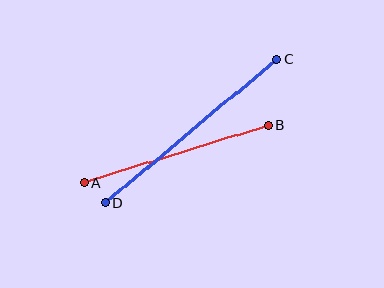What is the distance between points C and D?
The distance is approximately 223 pixels.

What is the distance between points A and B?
The distance is approximately 193 pixels.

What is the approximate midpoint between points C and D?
The midpoint is at approximately (191, 131) pixels.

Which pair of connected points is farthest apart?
Points C and D are farthest apart.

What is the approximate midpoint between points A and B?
The midpoint is at approximately (176, 154) pixels.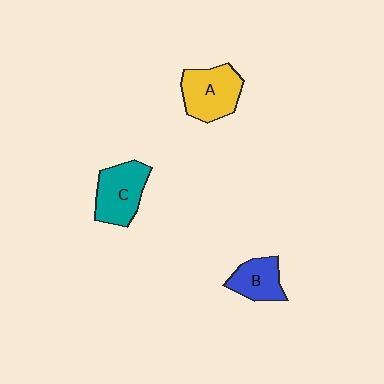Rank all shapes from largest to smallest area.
From largest to smallest: A (yellow), C (teal), B (blue).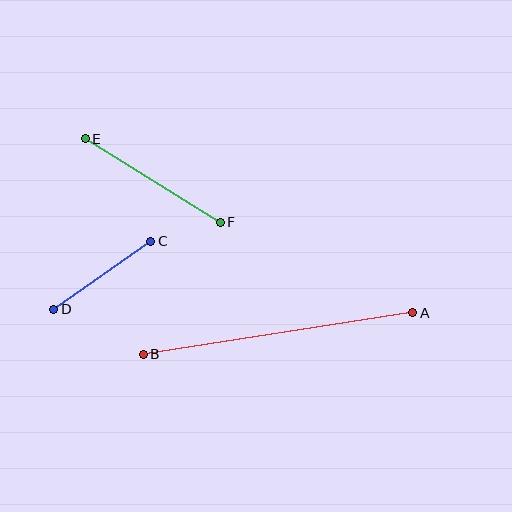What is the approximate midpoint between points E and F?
The midpoint is at approximately (153, 181) pixels.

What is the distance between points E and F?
The distance is approximately 158 pixels.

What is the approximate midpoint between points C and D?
The midpoint is at approximately (102, 275) pixels.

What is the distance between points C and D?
The distance is approximately 118 pixels.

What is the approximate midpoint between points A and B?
The midpoint is at approximately (278, 333) pixels.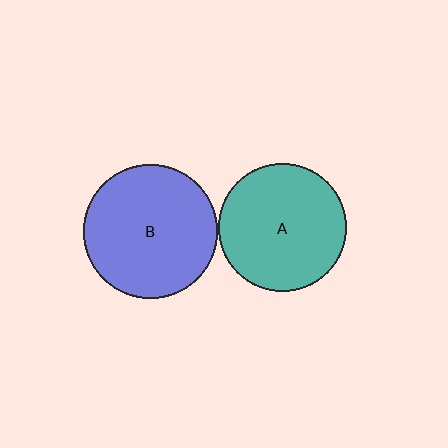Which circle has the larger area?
Circle B (blue).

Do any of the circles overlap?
No, none of the circles overlap.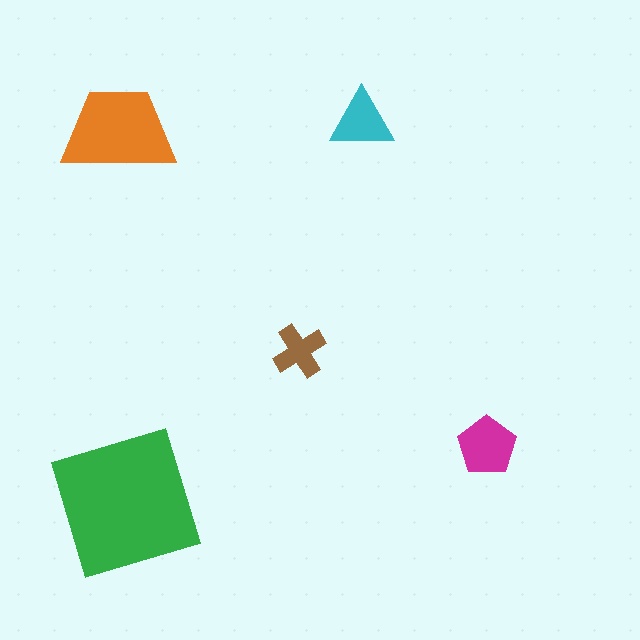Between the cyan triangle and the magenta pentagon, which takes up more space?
The magenta pentagon.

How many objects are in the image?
There are 5 objects in the image.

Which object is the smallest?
The brown cross.